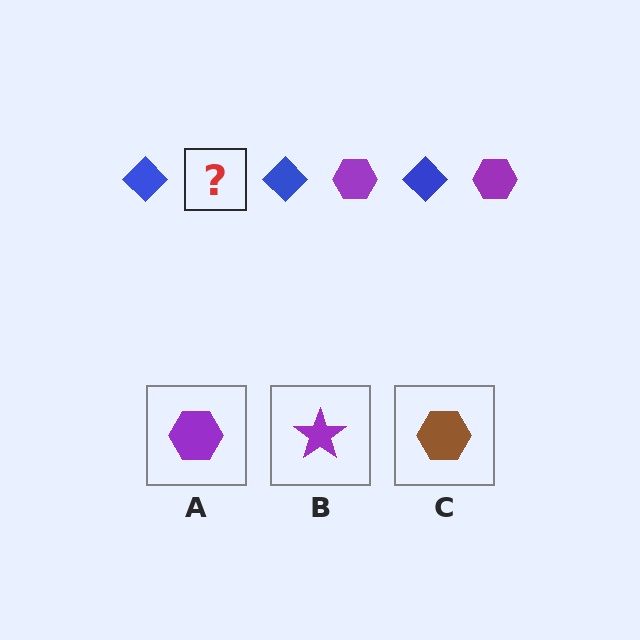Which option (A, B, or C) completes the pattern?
A.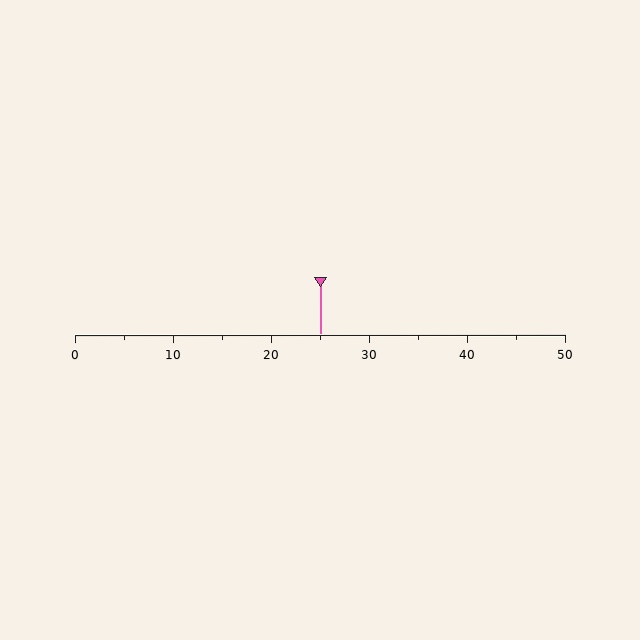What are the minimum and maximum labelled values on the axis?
The axis runs from 0 to 50.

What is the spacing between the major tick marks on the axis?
The major ticks are spaced 10 apart.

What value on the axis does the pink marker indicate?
The marker indicates approximately 25.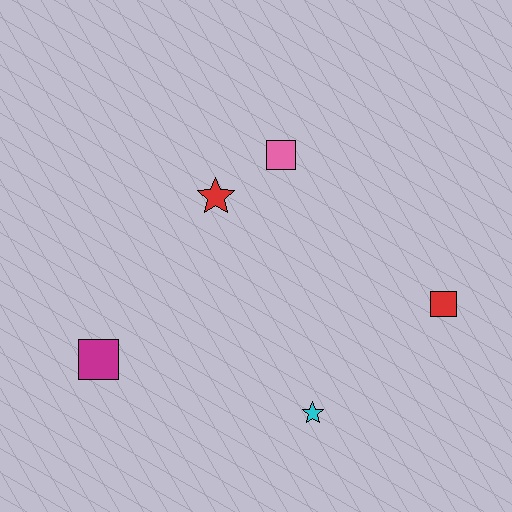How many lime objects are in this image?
There are no lime objects.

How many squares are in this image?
There are 3 squares.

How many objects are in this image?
There are 5 objects.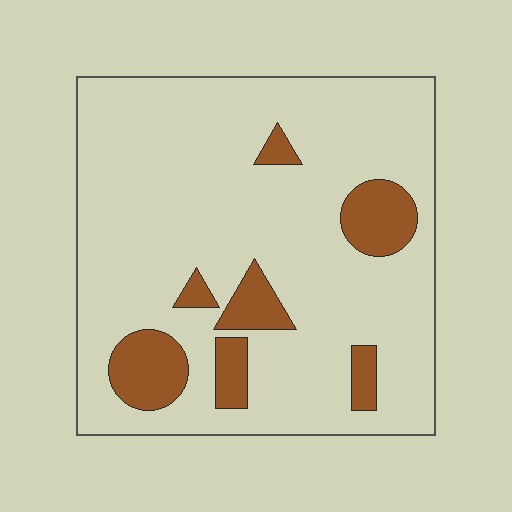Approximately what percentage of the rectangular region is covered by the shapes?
Approximately 15%.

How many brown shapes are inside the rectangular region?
7.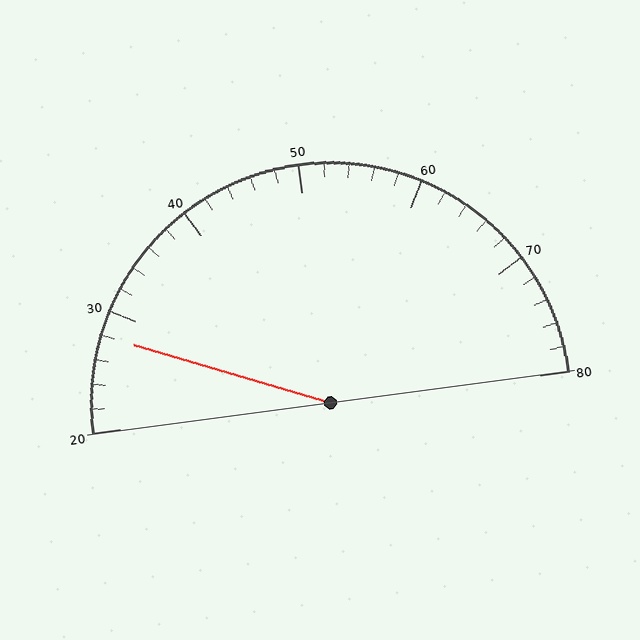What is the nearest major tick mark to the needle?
The nearest major tick mark is 30.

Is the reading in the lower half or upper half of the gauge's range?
The reading is in the lower half of the range (20 to 80).